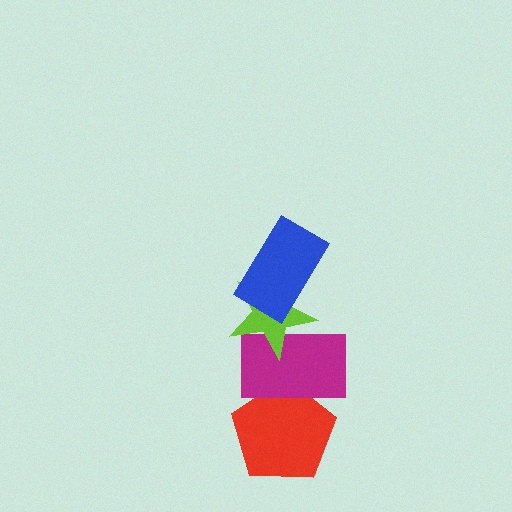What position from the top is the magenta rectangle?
The magenta rectangle is 3rd from the top.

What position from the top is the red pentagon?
The red pentagon is 4th from the top.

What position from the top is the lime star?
The lime star is 2nd from the top.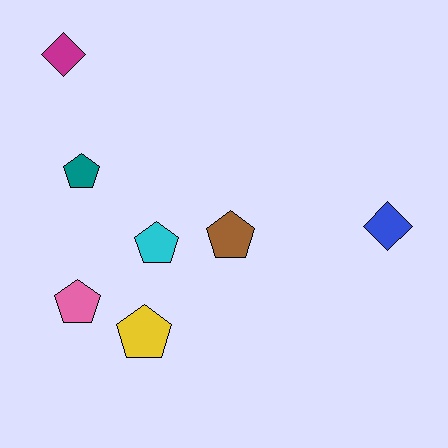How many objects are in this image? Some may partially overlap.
There are 7 objects.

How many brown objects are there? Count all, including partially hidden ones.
There is 1 brown object.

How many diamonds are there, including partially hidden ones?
There are 2 diamonds.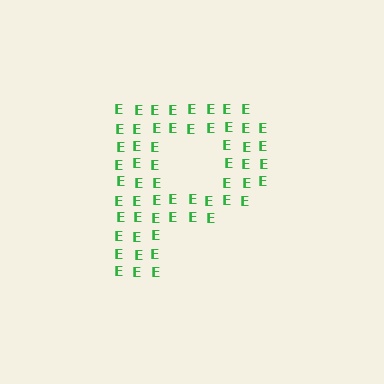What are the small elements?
The small elements are letter E's.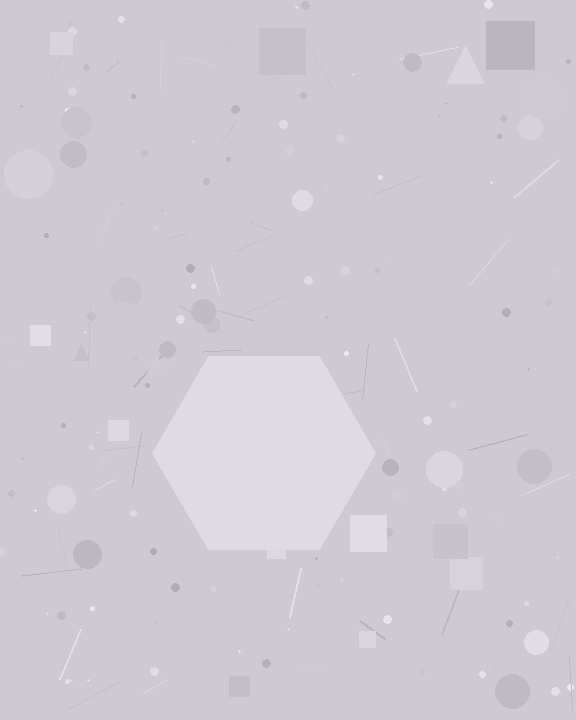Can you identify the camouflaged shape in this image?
The camouflaged shape is a hexagon.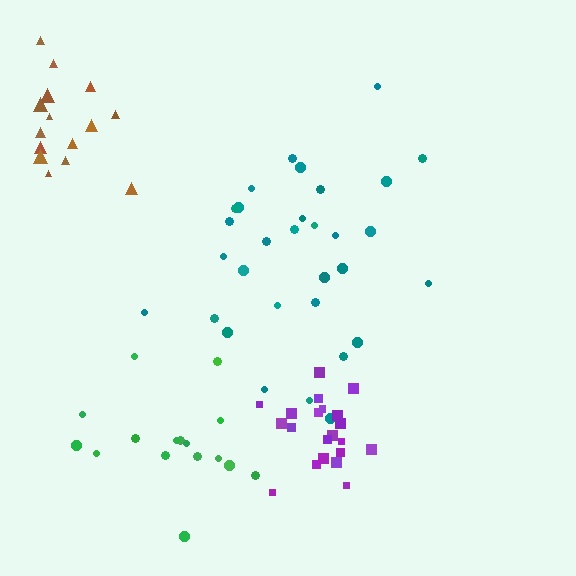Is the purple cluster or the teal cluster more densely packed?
Purple.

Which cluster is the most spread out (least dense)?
Green.